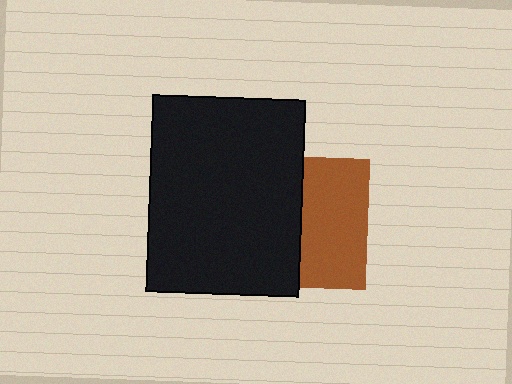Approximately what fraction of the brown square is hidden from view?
Roughly 50% of the brown square is hidden behind the black rectangle.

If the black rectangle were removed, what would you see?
You would see the complete brown square.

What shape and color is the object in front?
The object in front is a black rectangle.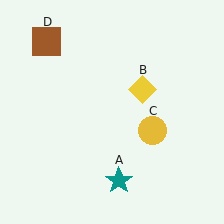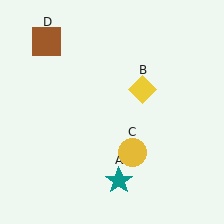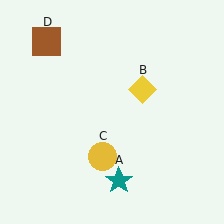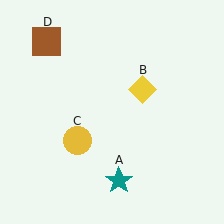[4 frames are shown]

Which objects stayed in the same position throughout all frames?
Teal star (object A) and yellow diamond (object B) and brown square (object D) remained stationary.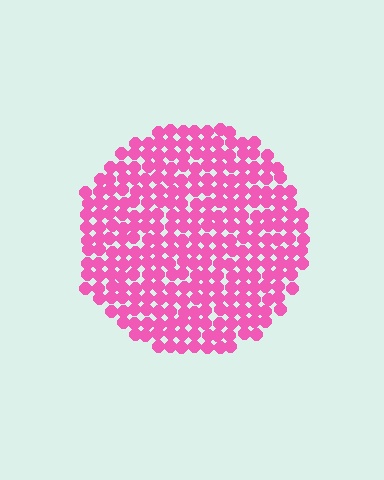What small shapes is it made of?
It is made of small circles.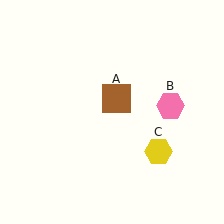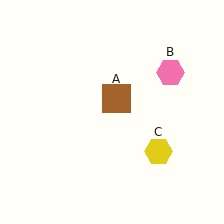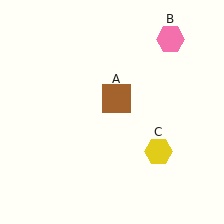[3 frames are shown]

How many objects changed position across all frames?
1 object changed position: pink hexagon (object B).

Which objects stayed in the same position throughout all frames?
Brown square (object A) and yellow hexagon (object C) remained stationary.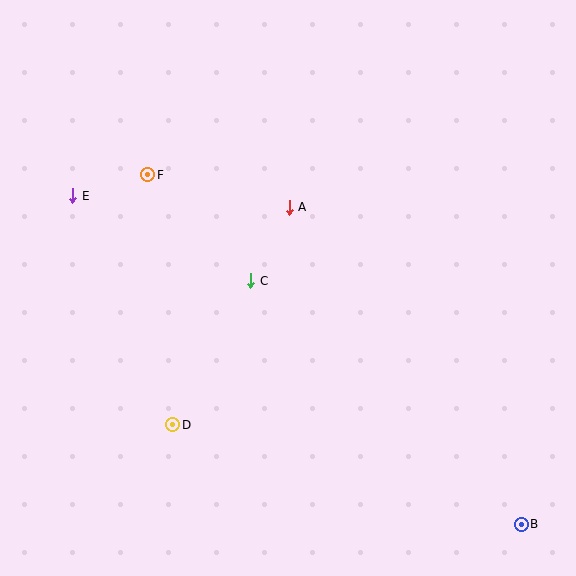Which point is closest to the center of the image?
Point C at (251, 281) is closest to the center.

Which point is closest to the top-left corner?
Point E is closest to the top-left corner.